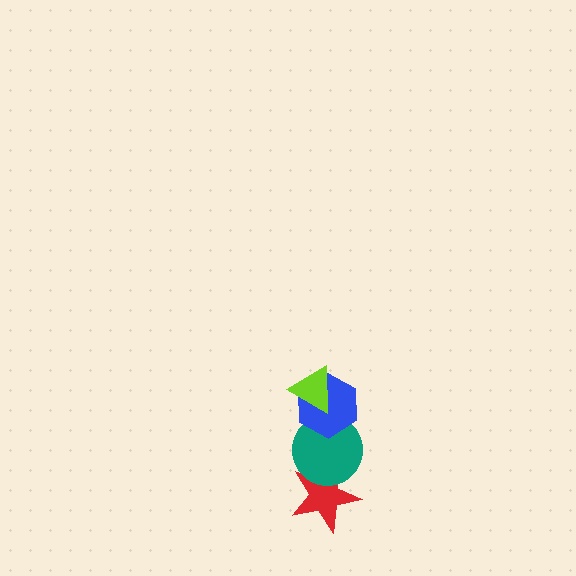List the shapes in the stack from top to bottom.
From top to bottom: the lime triangle, the blue hexagon, the teal circle, the red star.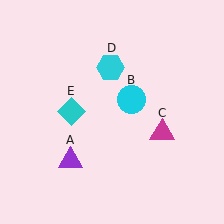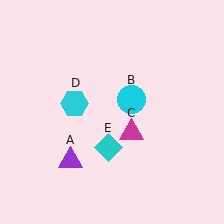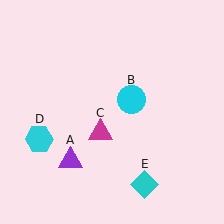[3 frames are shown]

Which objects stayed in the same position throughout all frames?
Purple triangle (object A) and cyan circle (object B) remained stationary.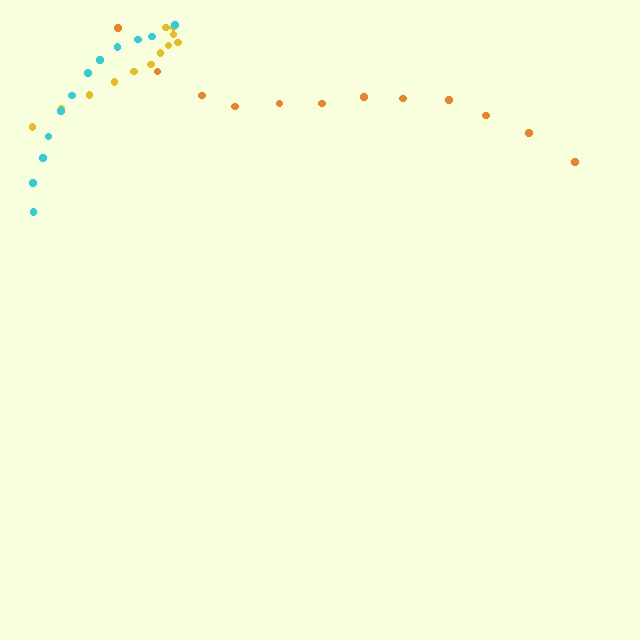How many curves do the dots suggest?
There are 3 distinct paths.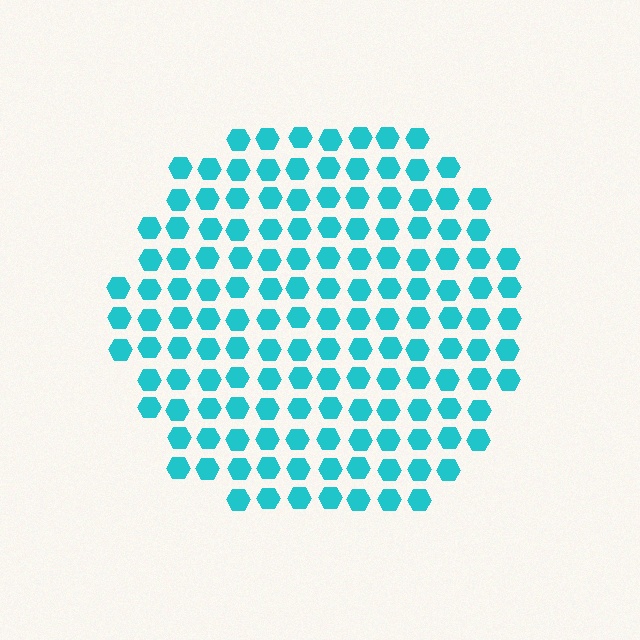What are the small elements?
The small elements are hexagons.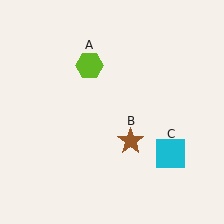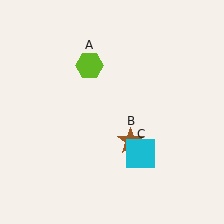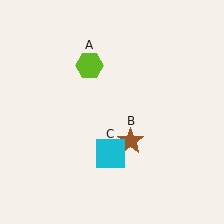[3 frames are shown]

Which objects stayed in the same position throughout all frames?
Lime hexagon (object A) and brown star (object B) remained stationary.